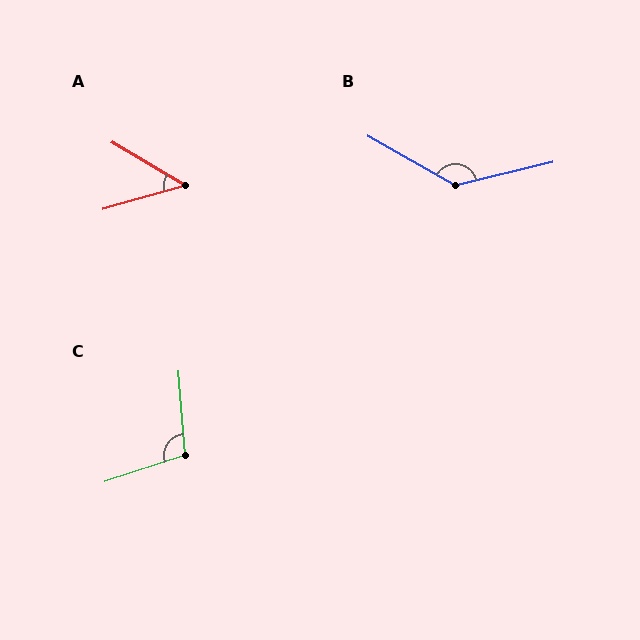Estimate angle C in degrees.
Approximately 104 degrees.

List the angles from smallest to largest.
A (46°), C (104°), B (137°).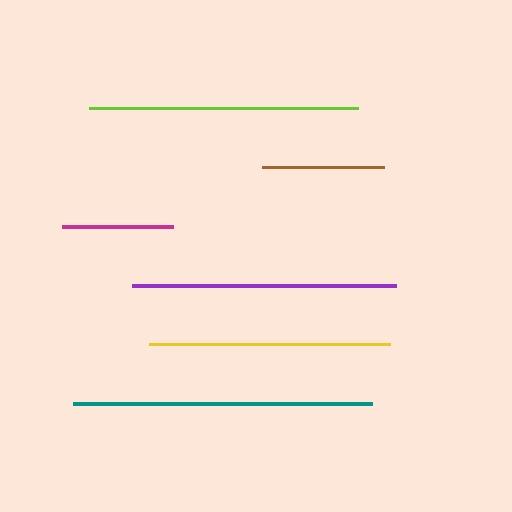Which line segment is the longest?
The teal line is the longest at approximately 298 pixels.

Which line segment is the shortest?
The magenta line is the shortest at approximately 111 pixels.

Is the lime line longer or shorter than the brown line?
The lime line is longer than the brown line.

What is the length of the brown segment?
The brown segment is approximately 122 pixels long.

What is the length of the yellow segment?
The yellow segment is approximately 241 pixels long.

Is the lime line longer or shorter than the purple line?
The lime line is longer than the purple line.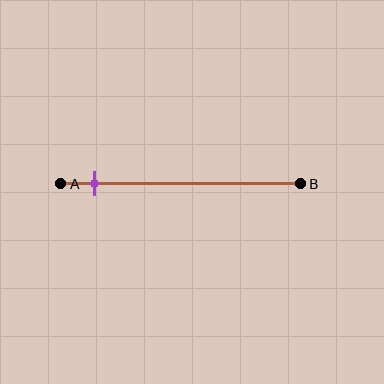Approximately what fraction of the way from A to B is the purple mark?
The purple mark is approximately 15% of the way from A to B.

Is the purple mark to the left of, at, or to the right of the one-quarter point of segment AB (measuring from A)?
The purple mark is to the left of the one-quarter point of segment AB.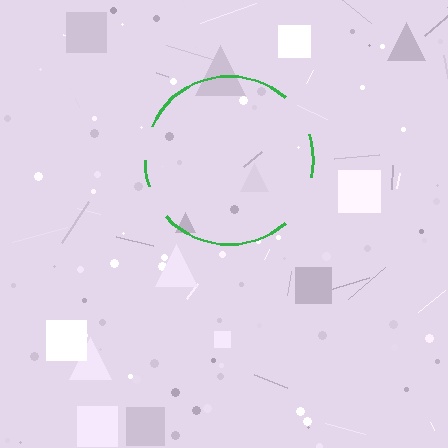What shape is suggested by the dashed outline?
The dashed outline suggests a circle.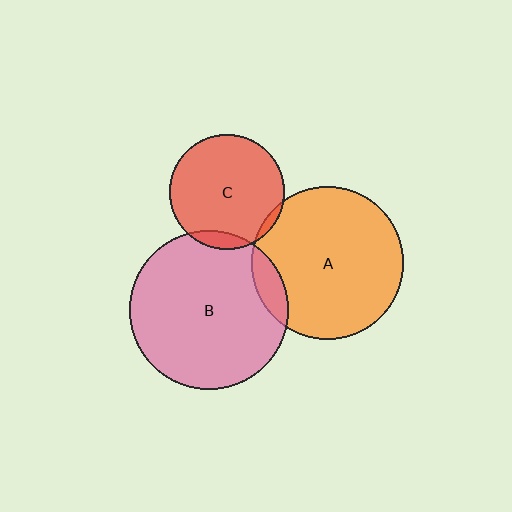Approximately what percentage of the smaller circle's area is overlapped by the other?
Approximately 10%.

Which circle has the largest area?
Circle B (pink).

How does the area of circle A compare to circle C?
Approximately 1.7 times.